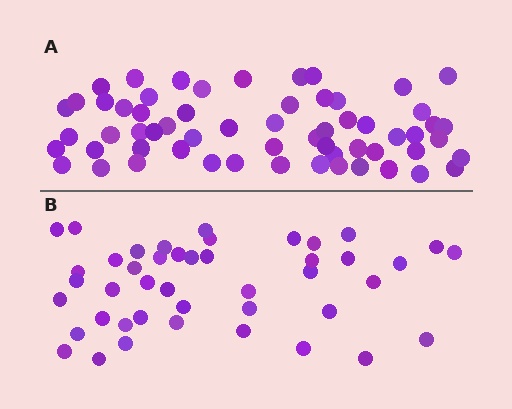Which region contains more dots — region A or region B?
Region A (the top region) has more dots.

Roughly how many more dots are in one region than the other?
Region A has approximately 15 more dots than region B.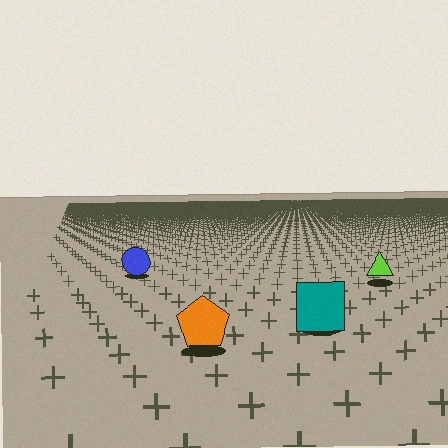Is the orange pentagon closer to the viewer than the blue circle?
Yes. The orange pentagon is closer — you can tell from the texture gradient: the ground texture is coarser near it.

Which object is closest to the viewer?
The orange pentagon is closest. The texture marks near it are larger and more spread out.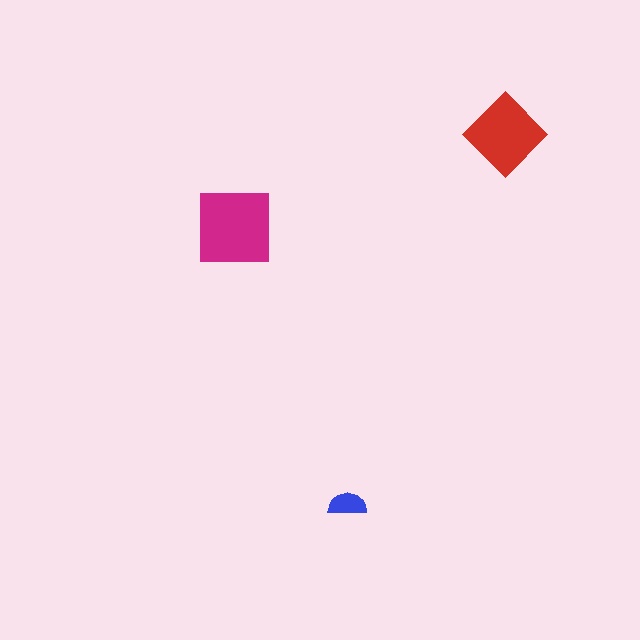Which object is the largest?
The magenta square.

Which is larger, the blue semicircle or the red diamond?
The red diamond.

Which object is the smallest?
The blue semicircle.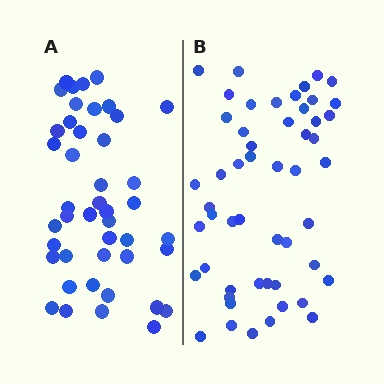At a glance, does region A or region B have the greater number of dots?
Region B (the right region) has more dots.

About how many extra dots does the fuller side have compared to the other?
Region B has roughly 8 or so more dots than region A.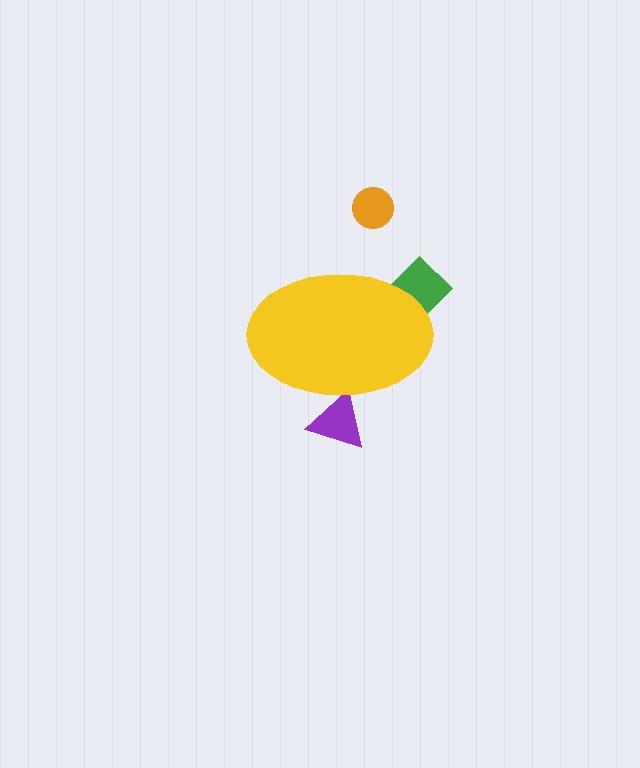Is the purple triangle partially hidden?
Yes, the purple triangle is partially hidden behind the yellow ellipse.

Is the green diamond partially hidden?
Yes, the green diamond is partially hidden behind the yellow ellipse.